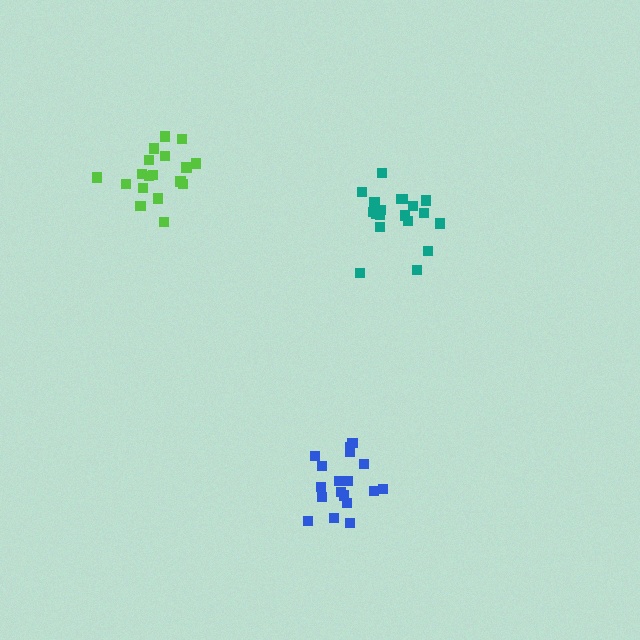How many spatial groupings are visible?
There are 3 spatial groupings.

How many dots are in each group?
Group 1: 18 dots, Group 2: 18 dots, Group 3: 20 dots (56 total).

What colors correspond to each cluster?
The clusters are colored: lime, blue, teal.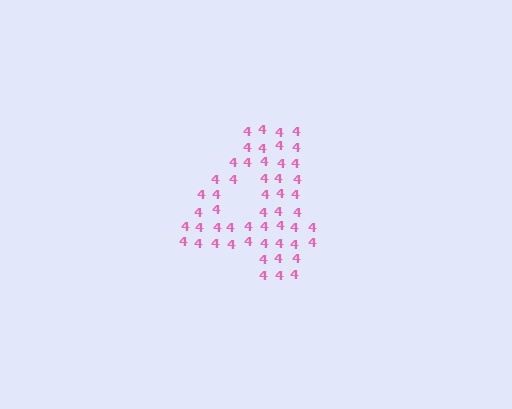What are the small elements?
The small elements are digit 4's.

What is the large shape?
The large shape is the digit 4.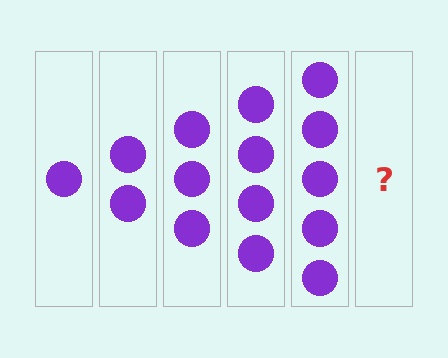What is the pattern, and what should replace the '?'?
The pattern is that each step adds one more circle. The '?' should be 6 circles.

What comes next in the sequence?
The next element should be 6 circles.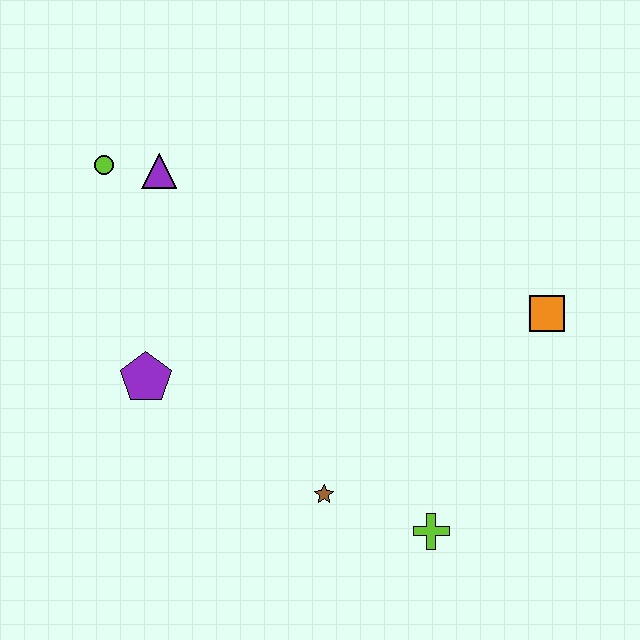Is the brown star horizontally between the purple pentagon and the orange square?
Yes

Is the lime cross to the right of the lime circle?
Yes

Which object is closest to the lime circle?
The purple triangle is closest to the lime circle.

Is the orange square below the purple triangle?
Yes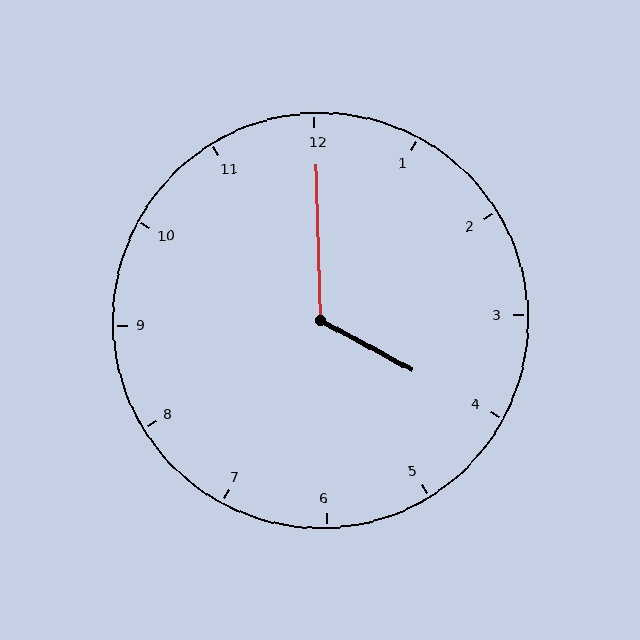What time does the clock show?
4:00.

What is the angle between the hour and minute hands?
Approximately 120 degrees.